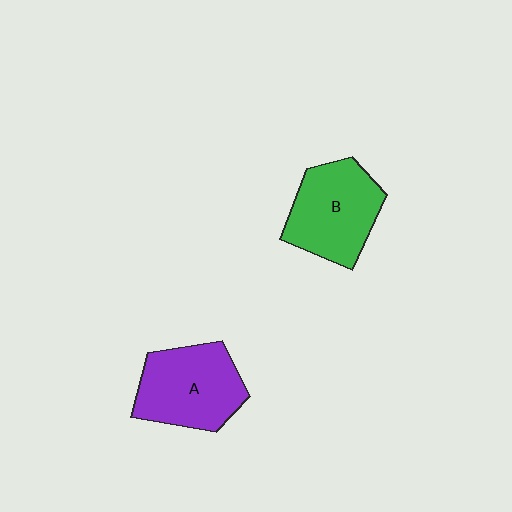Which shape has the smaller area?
Shape B (green).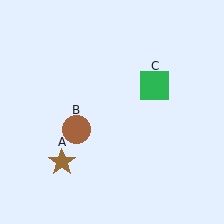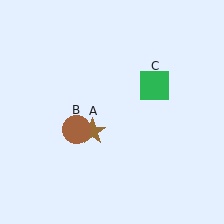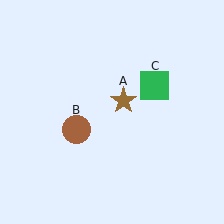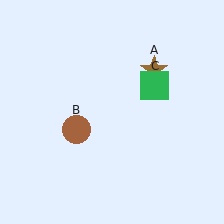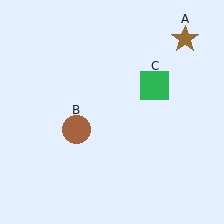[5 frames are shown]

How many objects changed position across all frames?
1 object changed position: brown star (object A).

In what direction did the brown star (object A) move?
The brown star (object A) moved up and to the right.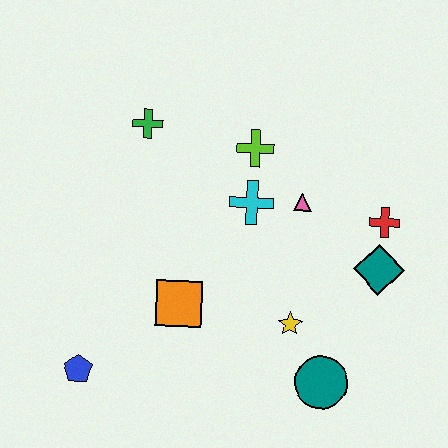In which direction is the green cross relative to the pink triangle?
The green cross is to the left of the pink triangle.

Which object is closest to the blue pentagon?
The orange square is closest to the blue pentagon.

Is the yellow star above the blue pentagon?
Yes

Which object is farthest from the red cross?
The blue pentagon is farthest from the red cross.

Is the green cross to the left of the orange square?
Yes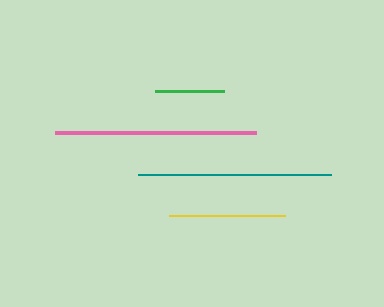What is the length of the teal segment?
The teal segment is approximately 192 pixels long.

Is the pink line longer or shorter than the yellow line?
The pink line is longer than the yellow line.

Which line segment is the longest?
The pink line is the longest at approximately 201 pixels.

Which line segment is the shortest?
The green line is the shortest at approximately 68 pixels.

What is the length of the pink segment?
The pink segment is approximately 201 pixels long.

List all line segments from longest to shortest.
From longest to shortest: pink, teal, yellow, green.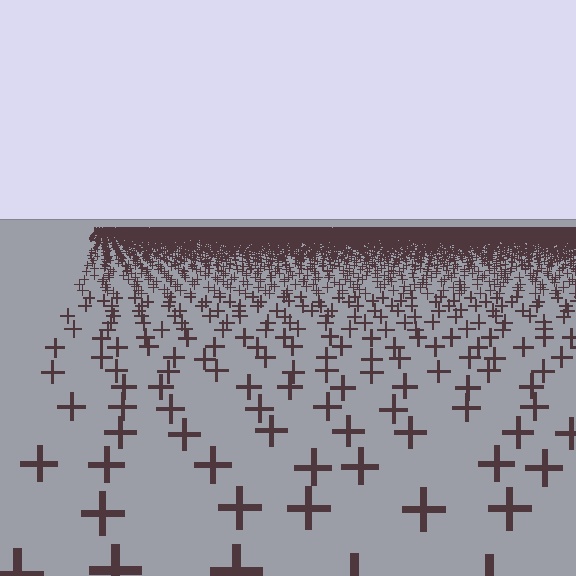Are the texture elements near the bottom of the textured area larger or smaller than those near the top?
Larger. Near the bottom, elements are closer to the viewer and appear at a bigger on-screen size.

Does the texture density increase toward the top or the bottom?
Density increases toward the top.